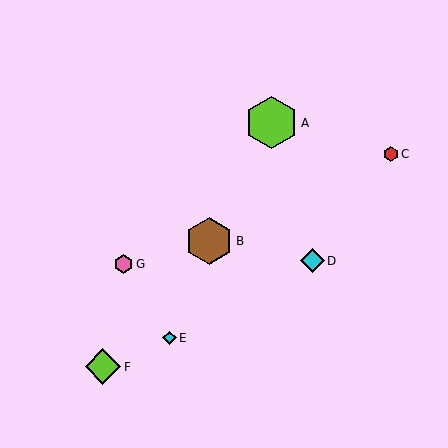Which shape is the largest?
The lime hexagon (labeled A) is the largest.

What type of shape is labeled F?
Shape F is a lime diamond.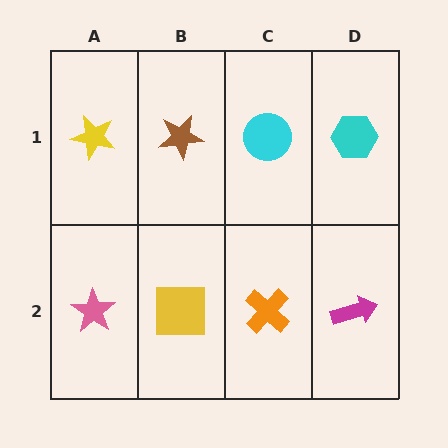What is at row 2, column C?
An orange cross.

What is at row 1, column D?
A cyan hexagon.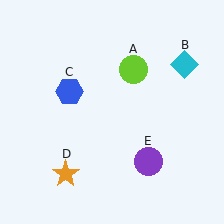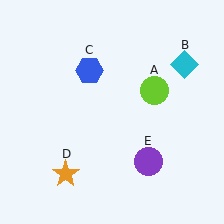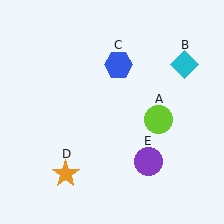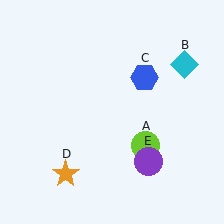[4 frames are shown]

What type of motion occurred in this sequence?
The lime circle (object A), blue hexagon (object C) rotated clockwise around the center of the scene.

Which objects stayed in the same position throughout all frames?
Cyan diamond (object B) and orange star (object D) and purple circle (object E) remained stationary.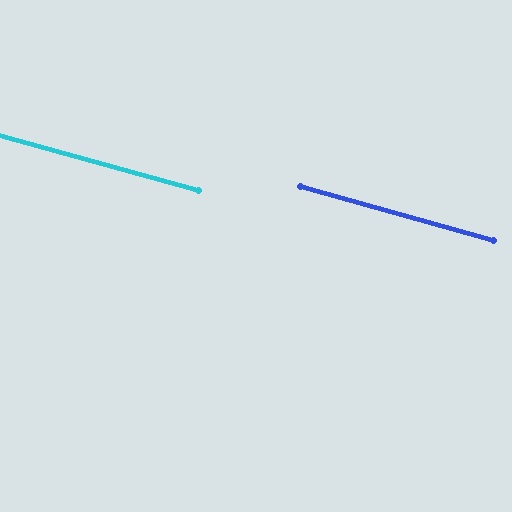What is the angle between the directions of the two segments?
Approximately 0 degrees.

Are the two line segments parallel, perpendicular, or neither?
Parallel — their directions differ by only 0.2°.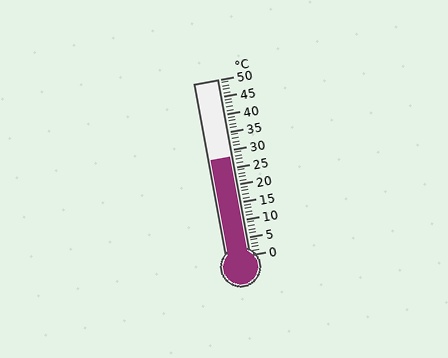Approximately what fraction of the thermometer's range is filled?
The thermometer is filled to approximately 55% of its range.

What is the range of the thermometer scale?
The thermometer scale ranges from 0°C to 50°C.